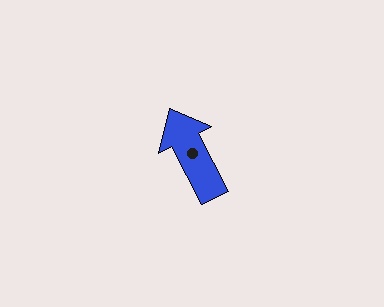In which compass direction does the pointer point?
Northwest.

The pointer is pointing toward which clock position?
Roughly 11 o'clock.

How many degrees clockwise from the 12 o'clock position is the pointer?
Approximately 333 degrees.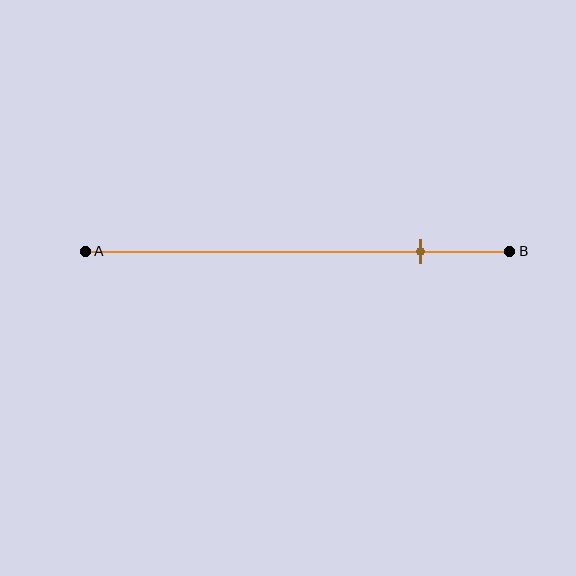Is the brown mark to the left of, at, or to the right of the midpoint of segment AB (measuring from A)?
The brown mark is to the right of the midpoint of segment AB.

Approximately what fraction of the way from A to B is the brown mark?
The brown mark is approximately 80% of the way from A to B.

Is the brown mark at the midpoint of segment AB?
No, the mark is at about 80% from A, not at the 50% midpoint.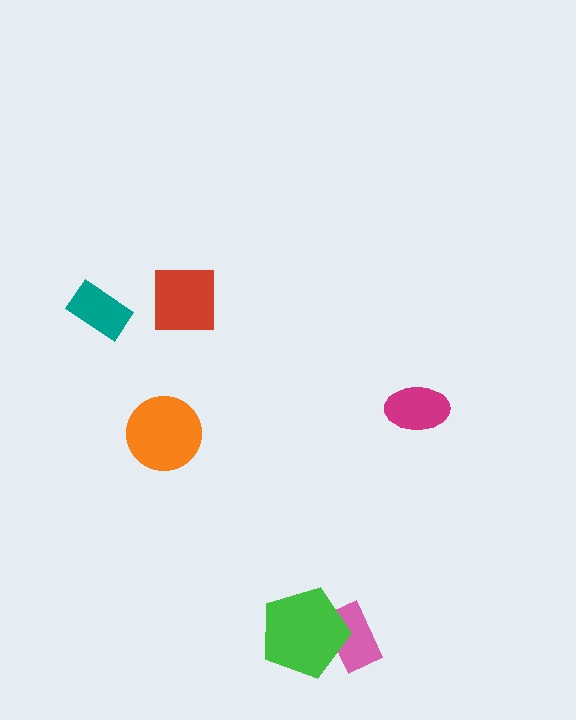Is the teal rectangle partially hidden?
No, no other shape covers it.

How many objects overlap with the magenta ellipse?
0 objects overlap with the magenta ellipse.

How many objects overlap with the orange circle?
0 objects overlap with the orange circle.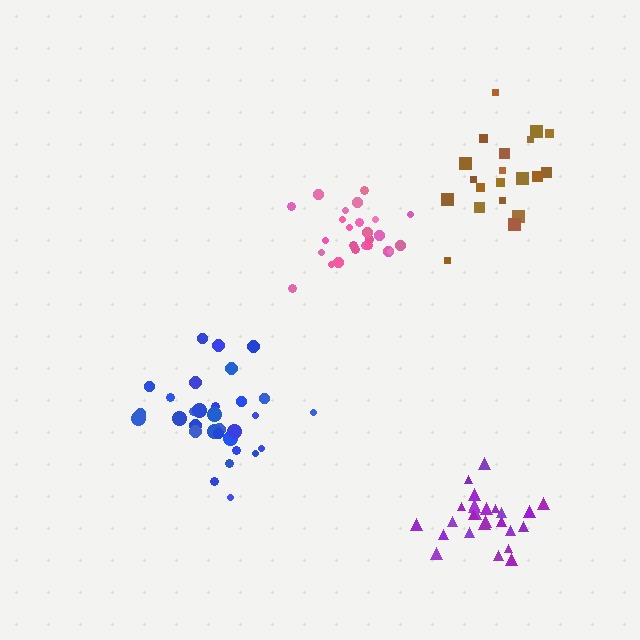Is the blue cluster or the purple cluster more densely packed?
Purple.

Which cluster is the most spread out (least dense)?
Brown.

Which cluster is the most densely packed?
Purple.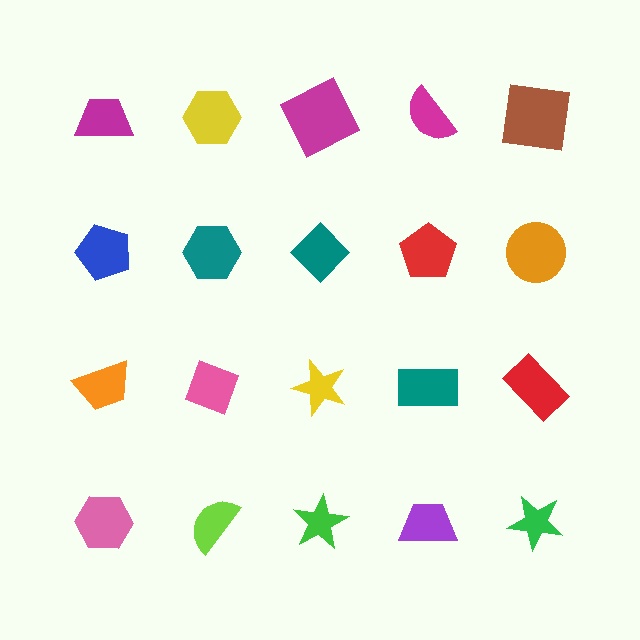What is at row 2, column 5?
An orange circle.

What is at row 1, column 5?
A brown square.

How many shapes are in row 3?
5 shapes.